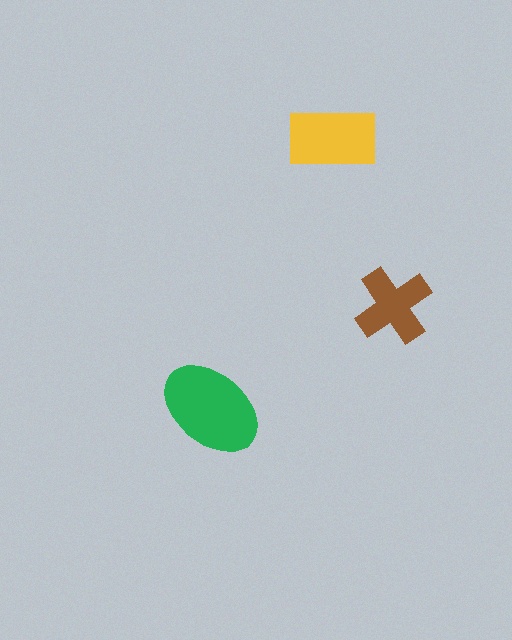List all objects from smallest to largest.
The brown cross, the yellow rectangle, the green ellipse.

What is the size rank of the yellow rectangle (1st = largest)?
2nd.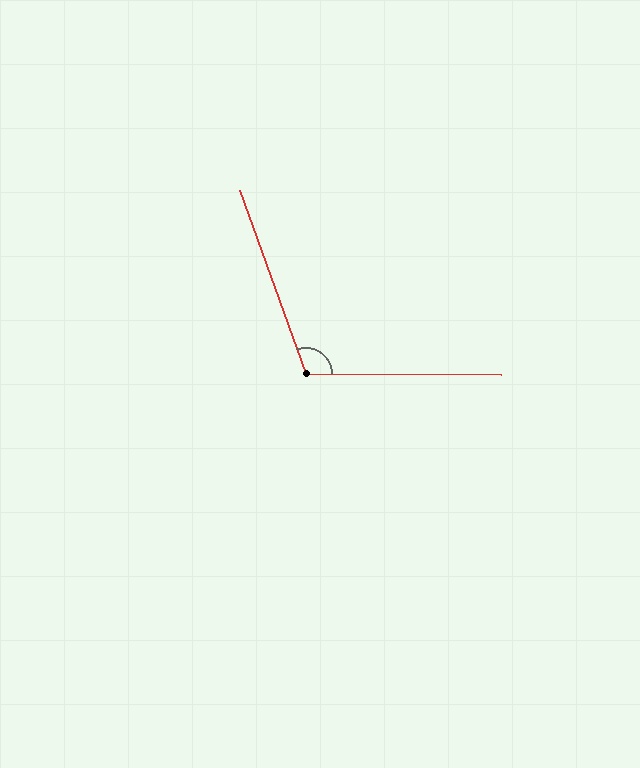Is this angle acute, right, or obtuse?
It is obtuse.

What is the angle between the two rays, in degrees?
Approximately 110 degrees.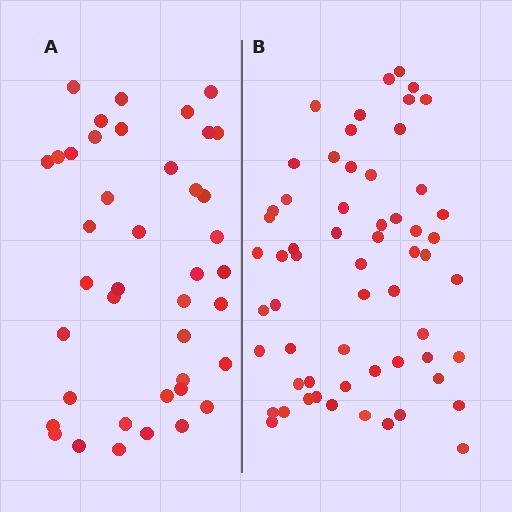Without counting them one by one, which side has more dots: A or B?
Region B (the right region) has more dots.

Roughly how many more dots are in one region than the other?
Region B has approximately 20 more dots than region A.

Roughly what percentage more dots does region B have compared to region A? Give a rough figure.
About 45% more.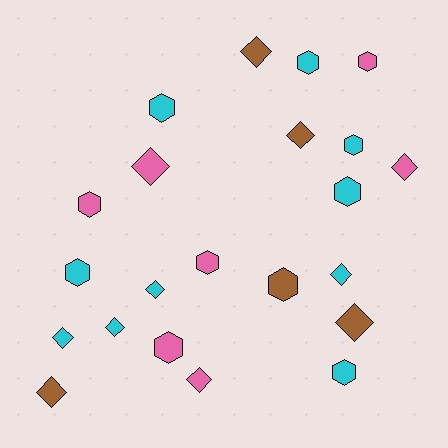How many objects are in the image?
There are 22 objects.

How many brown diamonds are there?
There are 4 brown diamonds.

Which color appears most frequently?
Cyan, with 10 objects.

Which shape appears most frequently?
Hexagon, with 11 objects.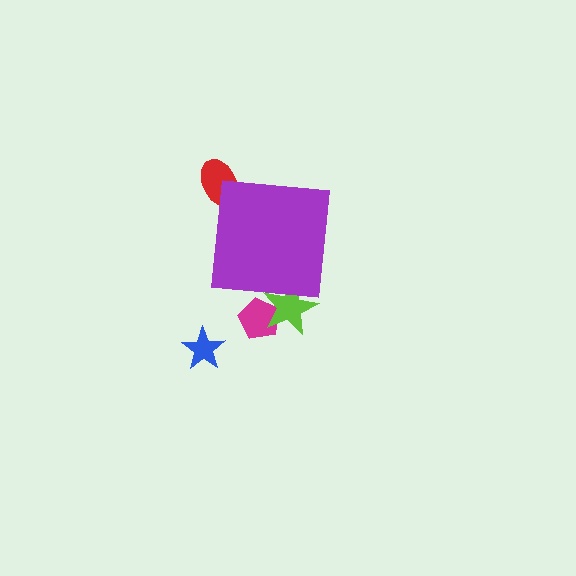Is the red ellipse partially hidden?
Yes, the red ellipse is partially hidden behind the purple square.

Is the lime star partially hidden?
Yes, the lime star is partially hidden behind the purple square.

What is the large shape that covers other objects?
A purple square.